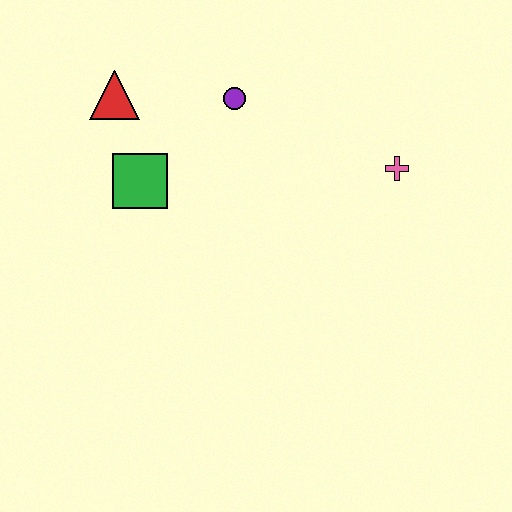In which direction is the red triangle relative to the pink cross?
The red triangle is to the left of the pink cross.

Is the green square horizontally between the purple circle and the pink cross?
No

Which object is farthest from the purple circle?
The pink cross is farthest from the purple circle.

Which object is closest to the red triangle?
The green square is closest to the red triangle.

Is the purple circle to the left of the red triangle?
No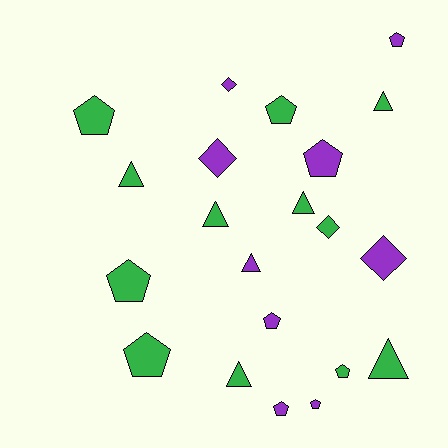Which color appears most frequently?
Green, with 12 objects.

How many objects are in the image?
There are 21 objects.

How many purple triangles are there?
There is 1 purple triangle.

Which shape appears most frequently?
Pentagon, with 10 objects.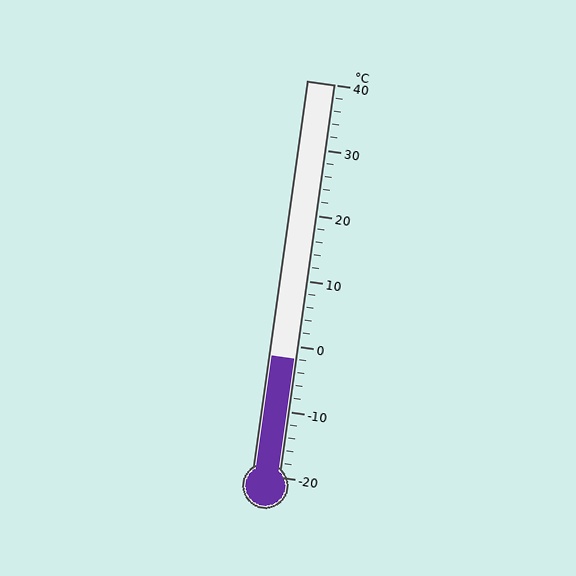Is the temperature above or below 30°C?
The temperature is below 30°C.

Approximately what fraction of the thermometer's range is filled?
The thermometer is filled to approximately 30% of its range.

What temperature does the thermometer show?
The thermometer shows approximately -2°C.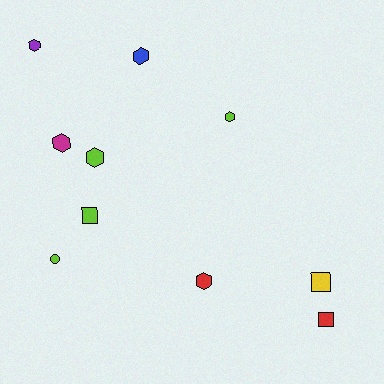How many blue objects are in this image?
There is 1 blue object.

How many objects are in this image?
There are 10 objects.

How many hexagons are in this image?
There are 6 hexagons.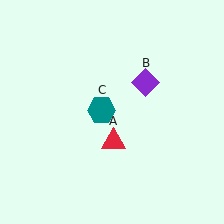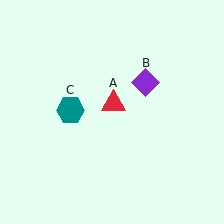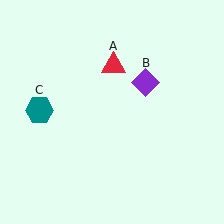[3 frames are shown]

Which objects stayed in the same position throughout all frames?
Purple diamond (object B) remained stationary.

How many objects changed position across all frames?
2 objects changed position: red triangle (object A), teal hexagon (object C).